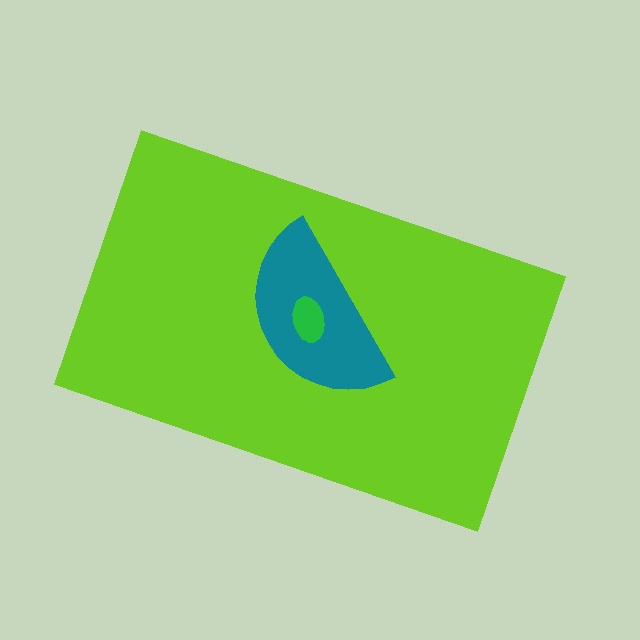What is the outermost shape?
The lime rectangle.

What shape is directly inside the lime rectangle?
The teal semicircle.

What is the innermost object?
The green ellipse.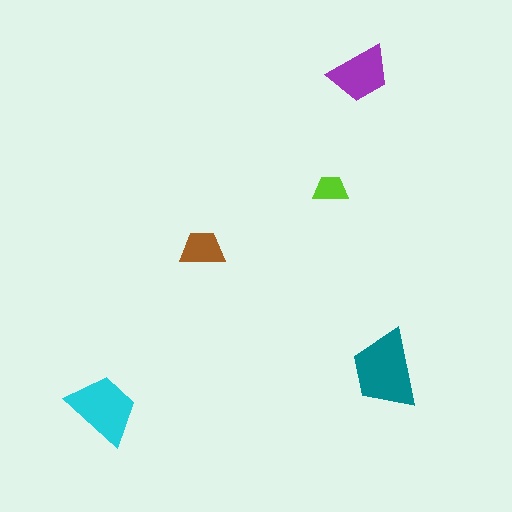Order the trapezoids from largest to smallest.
the teal one, the cyan one, the purple one, the brown one, the lime one.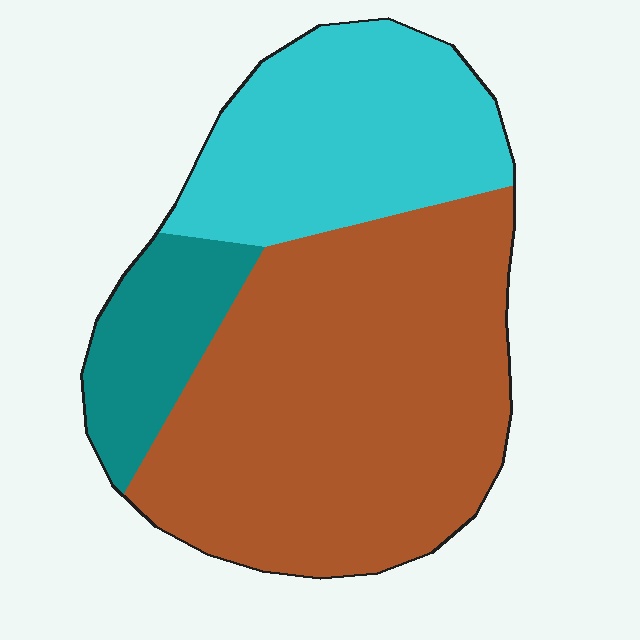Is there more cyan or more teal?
Cyan.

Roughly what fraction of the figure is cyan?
Cyan takes up between a quarter and a half of the figure.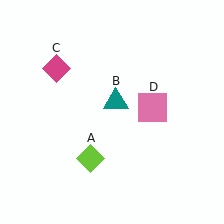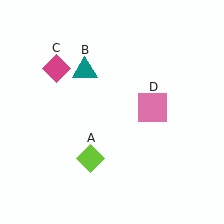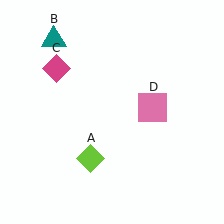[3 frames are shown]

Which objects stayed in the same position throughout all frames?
Lime diamond (object A) and magenta diamond (object C) and pink square (object D) remained stationary.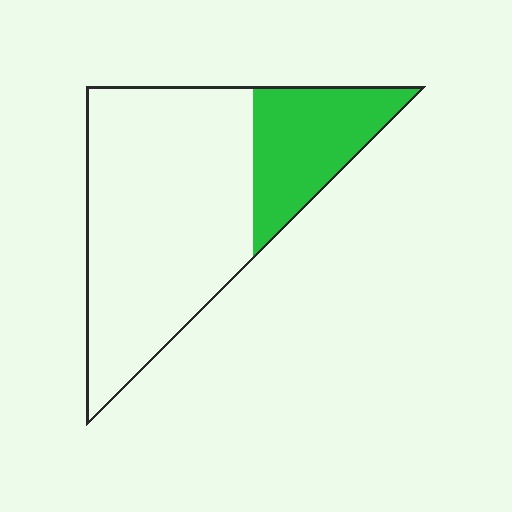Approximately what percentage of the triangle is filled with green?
Approximately 25%.